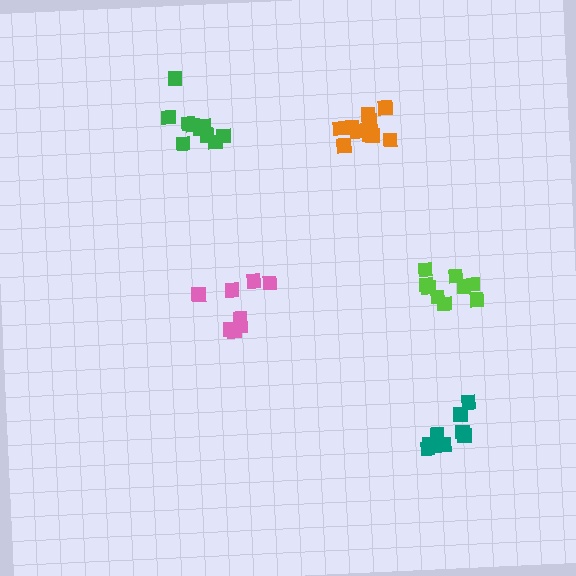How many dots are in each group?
Group 1: 10 dots, Group 2: 11 dots, Group 3: 9 dots, Group 4: 8 dots, Group 5: 9 dots (47 total).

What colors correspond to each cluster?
The clusters are colored: green, orange, teal, pink, lime.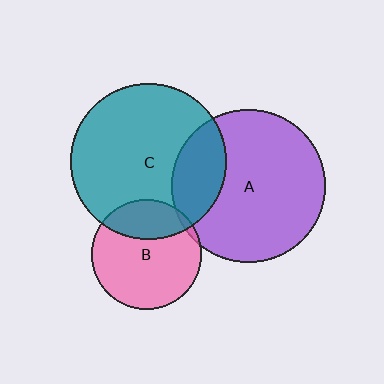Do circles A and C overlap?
Yes.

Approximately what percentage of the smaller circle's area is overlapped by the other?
Approximately 25%.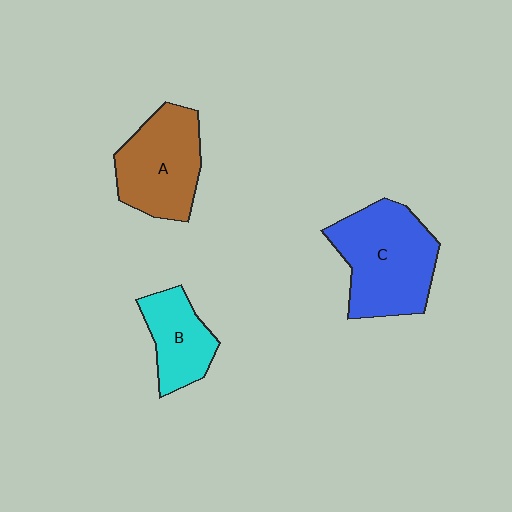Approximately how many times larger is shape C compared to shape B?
Approximately 1.8 times.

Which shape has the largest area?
Shape C (blue).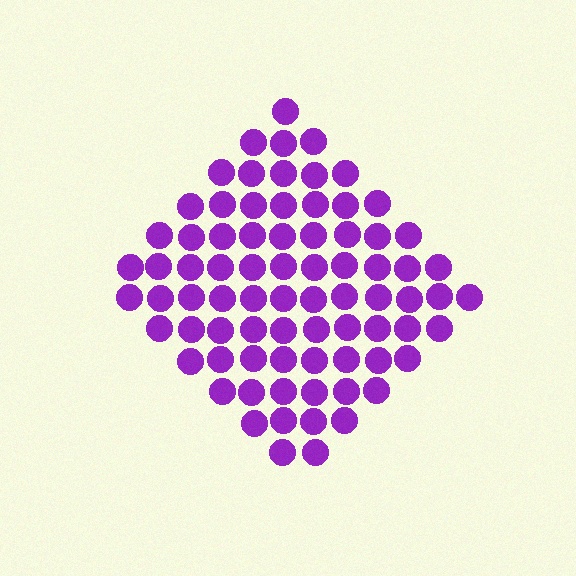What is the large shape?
The large shape is a diamond.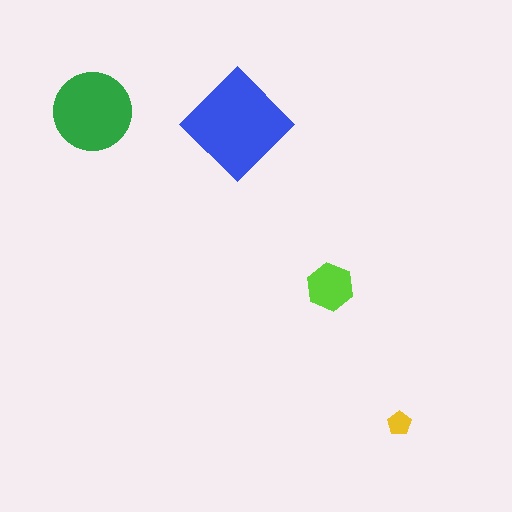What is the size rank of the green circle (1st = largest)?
2nd.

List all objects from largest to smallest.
The blue diamond, the green circle, the lime hexagon, the yellow pentagon.